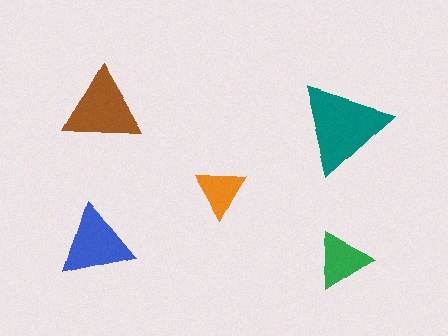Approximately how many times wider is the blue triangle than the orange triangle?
About 1.5 times wider.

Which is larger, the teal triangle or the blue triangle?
The teal one.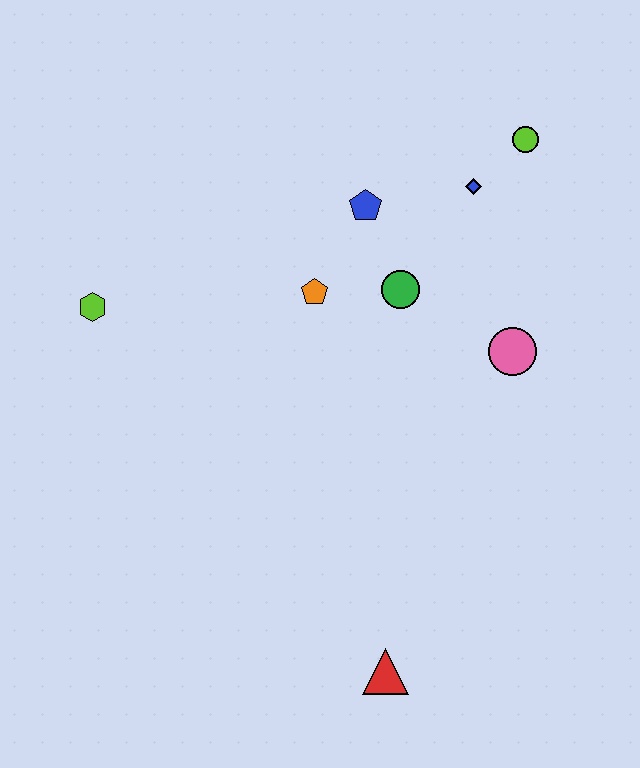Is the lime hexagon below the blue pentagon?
Yes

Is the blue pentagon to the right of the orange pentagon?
Yes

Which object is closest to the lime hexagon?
The orange pentagon is closest to the lime hexagon.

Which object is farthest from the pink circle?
The lime hexagon is farthest from the pink circle.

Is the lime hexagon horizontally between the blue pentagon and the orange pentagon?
No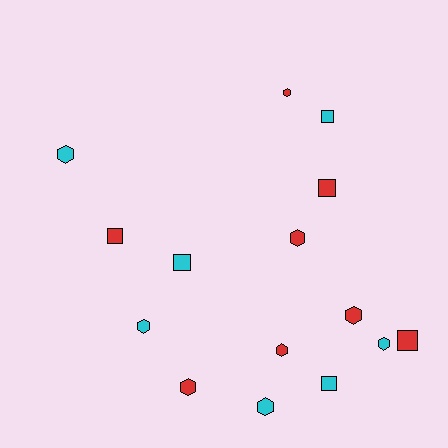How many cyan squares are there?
There are 3 cyan squares.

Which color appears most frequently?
Red, with 8 objects.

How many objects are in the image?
There are 15 objects.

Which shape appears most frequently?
Hexagon, with 9 objects.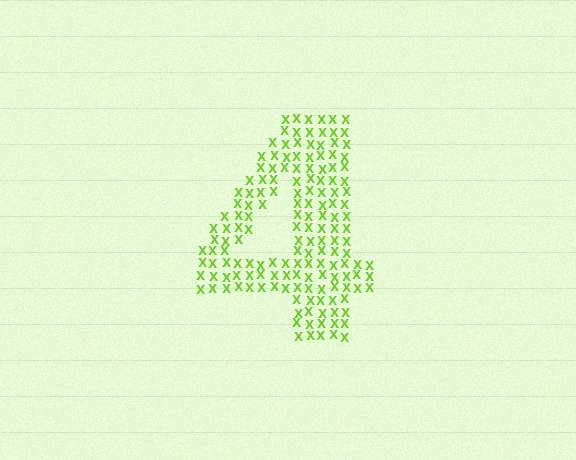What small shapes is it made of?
It is made of small letter X's.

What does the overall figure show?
The overall figure shows the digit 4.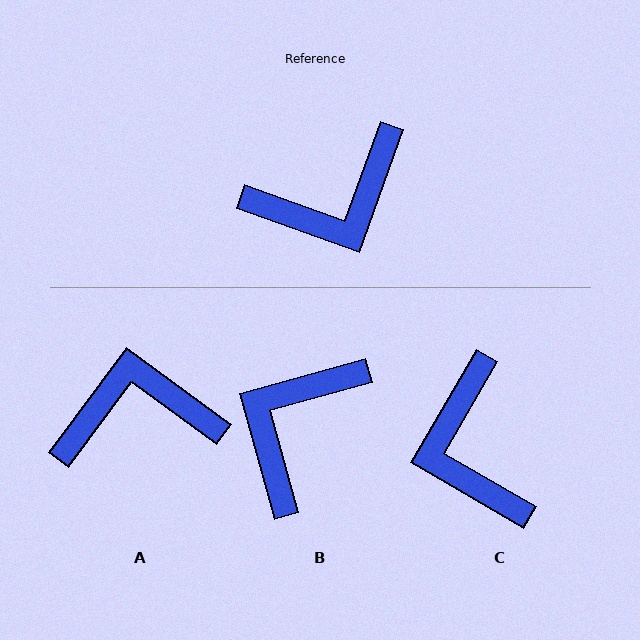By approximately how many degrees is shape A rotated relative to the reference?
Approximately 163 degrees counter-clockwise.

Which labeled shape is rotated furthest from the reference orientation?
A, about 163 degrees away.